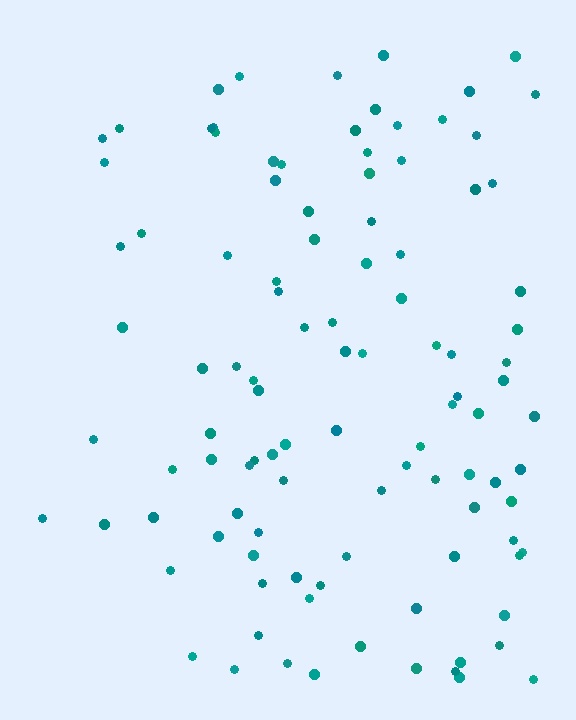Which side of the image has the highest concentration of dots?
The right.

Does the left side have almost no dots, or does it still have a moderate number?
Still a moderate number, just noticeably fewer than the right.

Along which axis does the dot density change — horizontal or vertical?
Horizontal.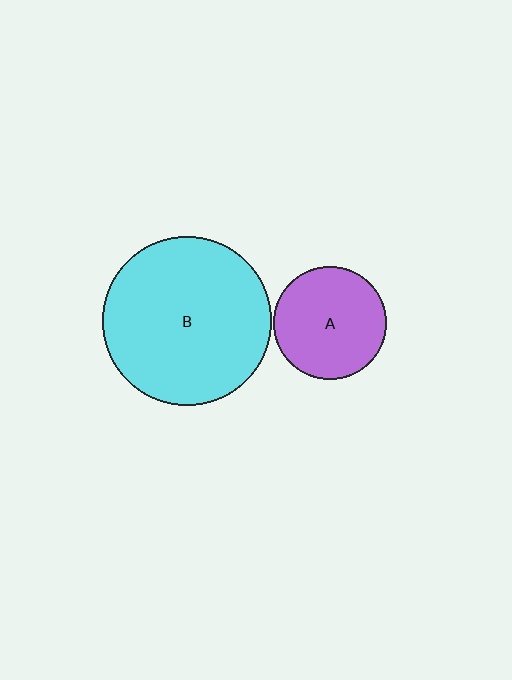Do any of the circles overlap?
No, none of the circles overlap.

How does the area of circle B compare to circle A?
Approximately 2.2 times.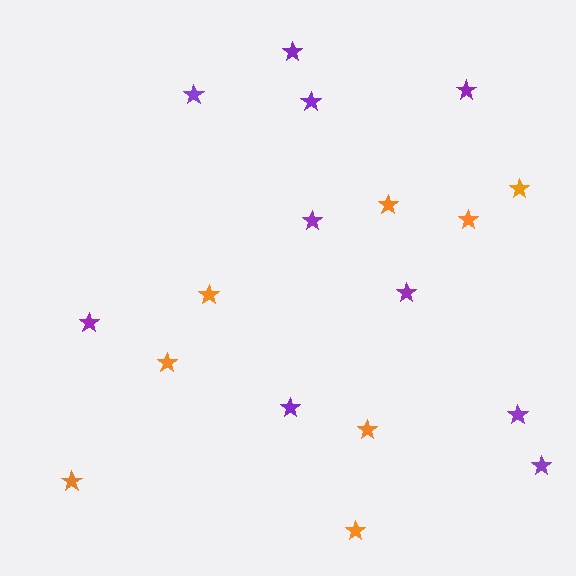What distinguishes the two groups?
There are 2 groups: one group of orange stars (8) and one group of purple stars (10).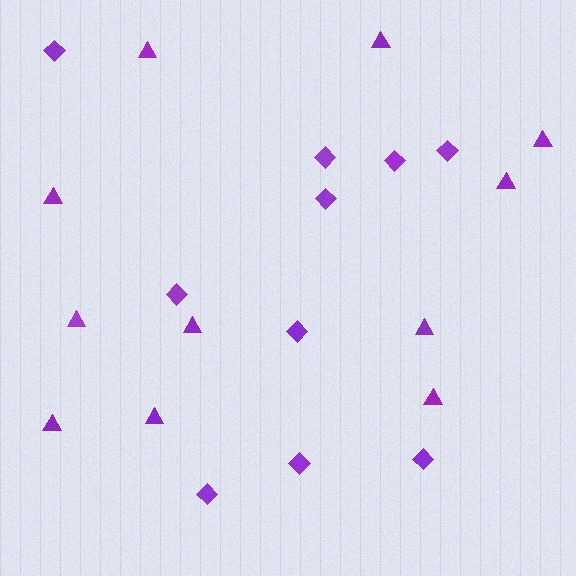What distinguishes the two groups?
There are 2 groups: one group of triangles (11) and one group of diamonds (10).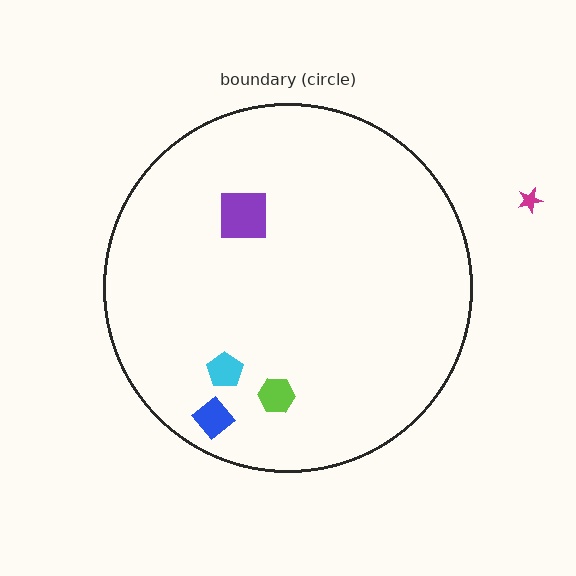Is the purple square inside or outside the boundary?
Inside.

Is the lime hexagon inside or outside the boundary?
Inside.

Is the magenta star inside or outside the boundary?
Outside.